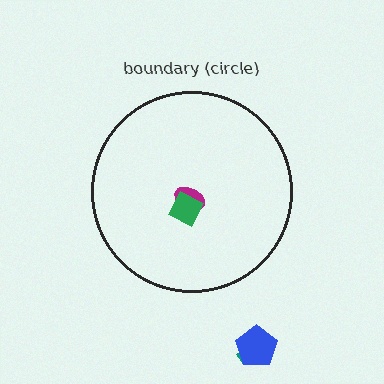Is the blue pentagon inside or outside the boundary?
Outside.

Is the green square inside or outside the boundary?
Inside.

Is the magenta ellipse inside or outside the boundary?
Inside.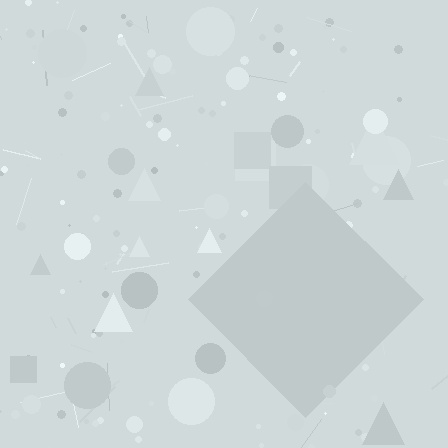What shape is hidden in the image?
A diamond is hidden in the image.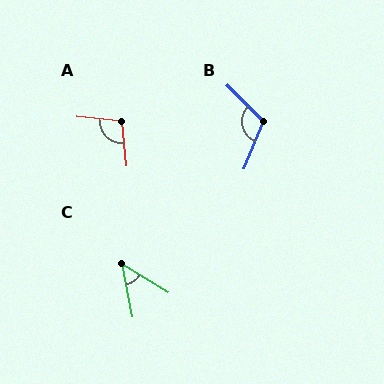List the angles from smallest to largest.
C (48°), A (101°), B (113°).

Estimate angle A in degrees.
Approximately 101 degrees.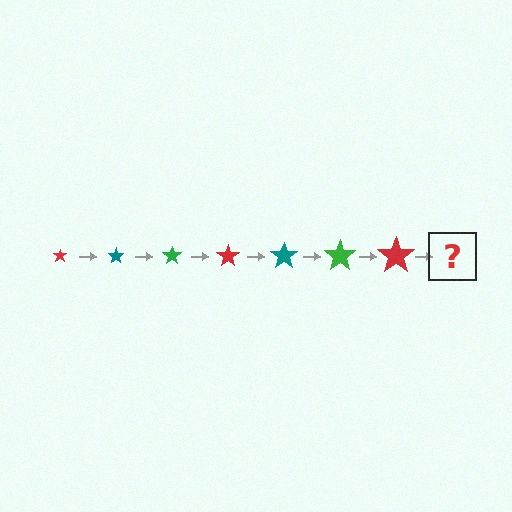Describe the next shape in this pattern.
It should be a teal star, larger than the previous one.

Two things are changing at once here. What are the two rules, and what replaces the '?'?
The two rules are that the star grows larger each step and the color cycles through red, teal, and green. The '?' should be a teal star, larger than the previous one.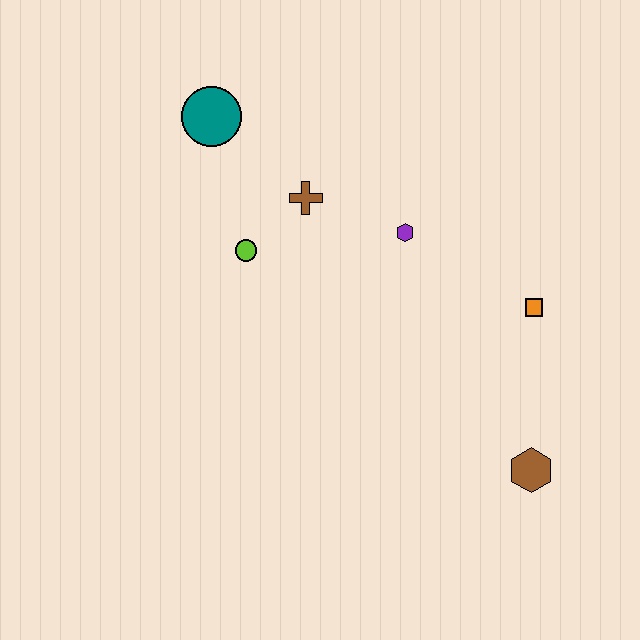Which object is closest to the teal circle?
The brown cross is closest to the teal circle.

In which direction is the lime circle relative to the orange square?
The lime circle is to the left of the orange square.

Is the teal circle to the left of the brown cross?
Yes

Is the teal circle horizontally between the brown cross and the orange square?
No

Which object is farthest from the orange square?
The teal circle is farthest from the orange square.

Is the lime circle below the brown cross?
Yes